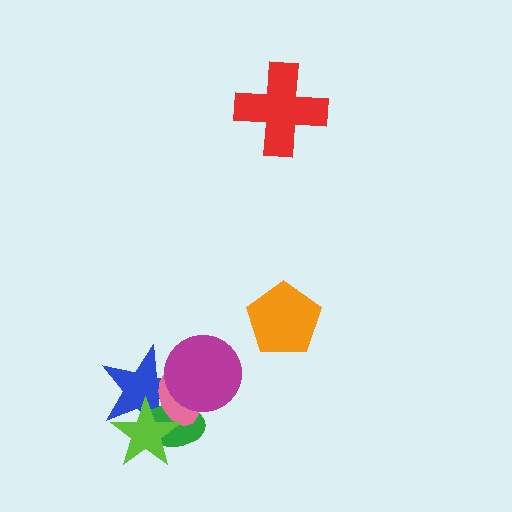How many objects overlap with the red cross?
0 objects overlap with the red cross.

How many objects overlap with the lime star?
3 objects overlap with the lime star.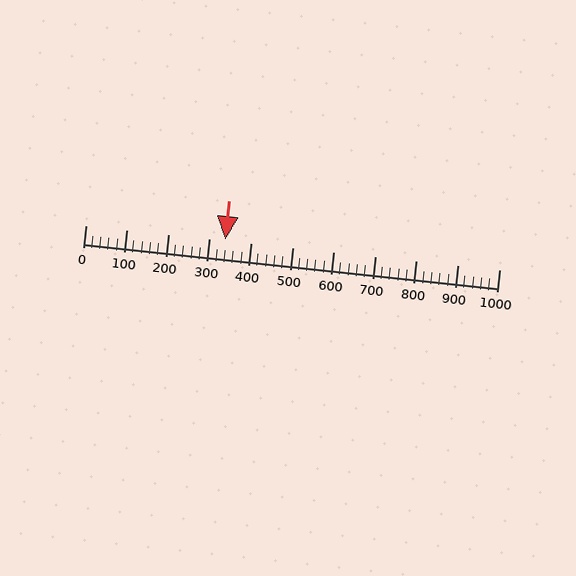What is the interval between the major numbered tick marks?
The major tick marks are spaced 100 units apart.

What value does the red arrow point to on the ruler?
The red arrow points to approximately 338.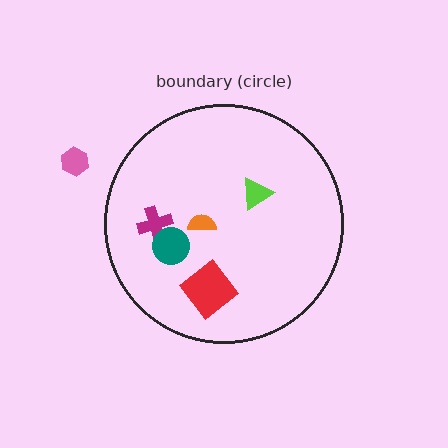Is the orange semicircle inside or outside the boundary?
Inside.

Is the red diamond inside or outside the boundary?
Inside.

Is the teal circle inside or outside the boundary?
Inside.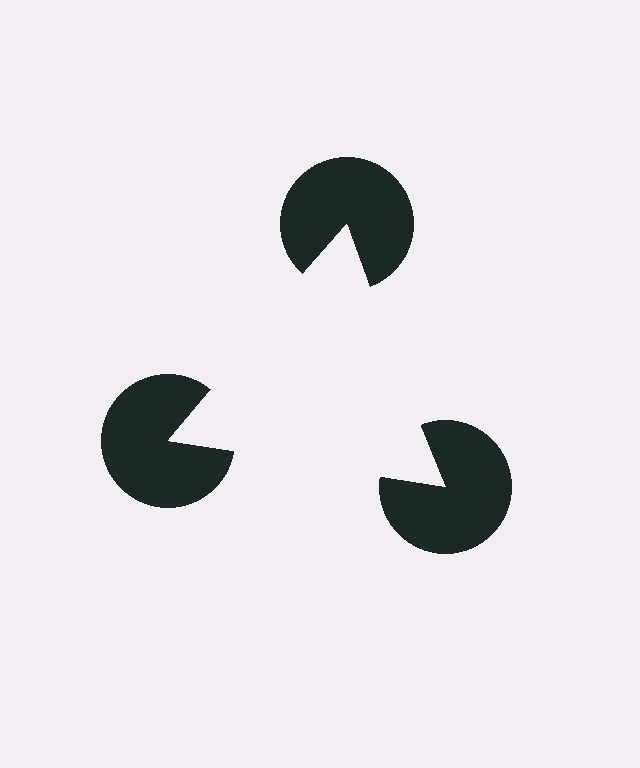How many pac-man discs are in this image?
There are 3 — one at each vertex of the illusory triangle.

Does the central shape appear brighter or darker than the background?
It typically appears slightly brighter than the background, even though no actual brightness change is drawn.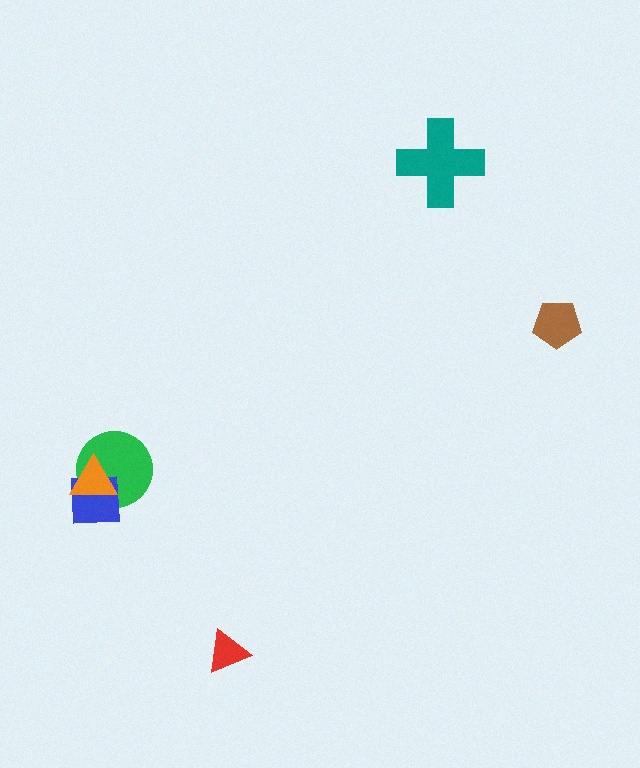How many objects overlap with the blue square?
2 objects overlap with the blue square.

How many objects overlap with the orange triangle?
2 objects overlap with the orange triangle.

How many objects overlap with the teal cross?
0 objects overlap with the teal cross.